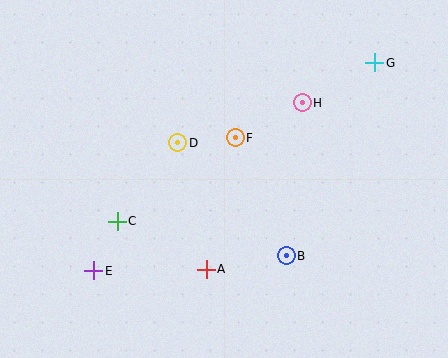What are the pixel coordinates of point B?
Point B is at (286, 256).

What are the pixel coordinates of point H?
Point H is at (302, 103).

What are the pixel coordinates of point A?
Point A is at (206, 269).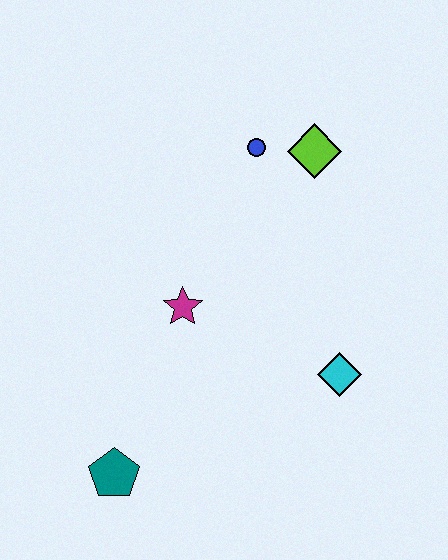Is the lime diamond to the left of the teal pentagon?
No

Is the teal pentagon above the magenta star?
No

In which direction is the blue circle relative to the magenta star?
The blue circle is above the magenta star.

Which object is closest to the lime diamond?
The blue circle is closest to the lime diamond.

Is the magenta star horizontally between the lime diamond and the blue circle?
No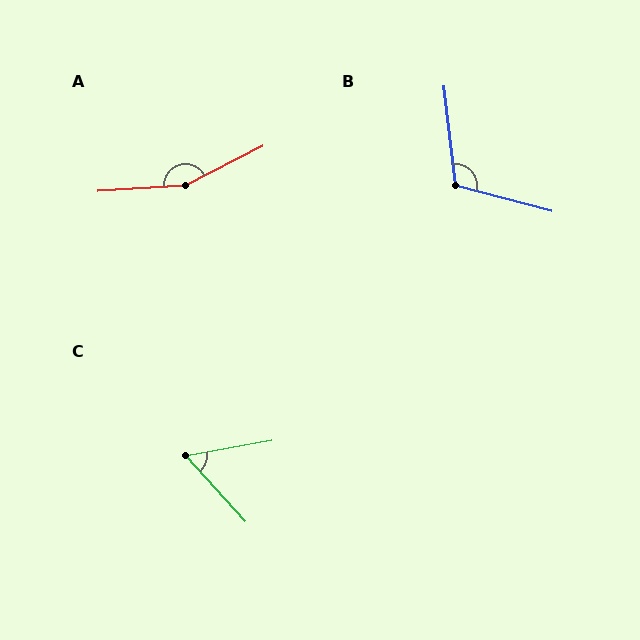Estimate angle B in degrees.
Approximately 111 degrees.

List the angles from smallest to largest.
C (58°), B (111°), A (156°).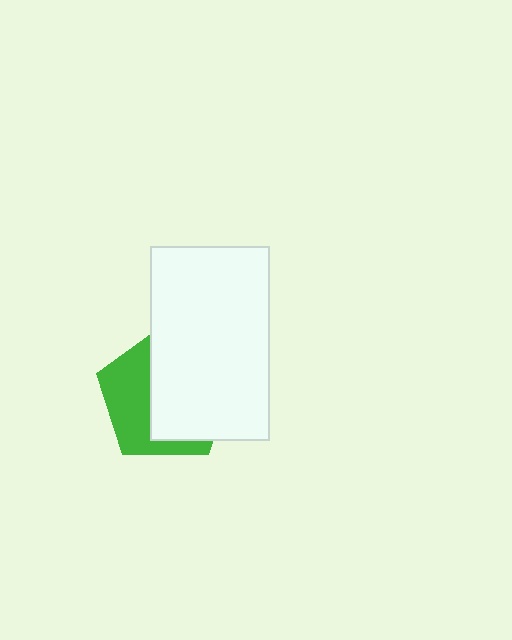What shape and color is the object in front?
The object in front is a white rectangle.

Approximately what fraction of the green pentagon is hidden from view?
Roughly 59% of the green pentagon is hidden behind the white rectangle.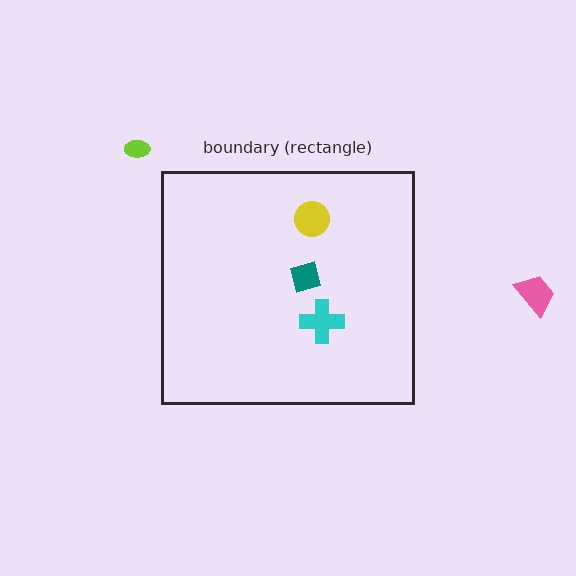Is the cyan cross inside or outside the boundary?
Inside.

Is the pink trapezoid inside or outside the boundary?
Outside.